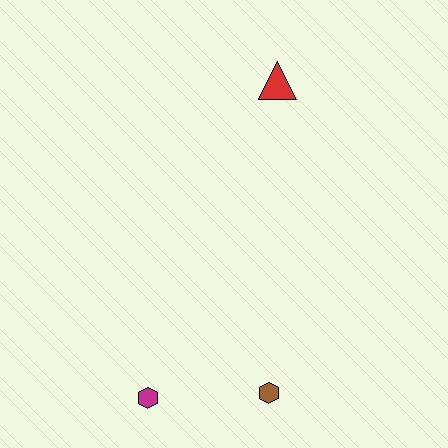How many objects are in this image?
There are 3 objects.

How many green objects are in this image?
There are no green objects.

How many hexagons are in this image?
There are 2 hexagons.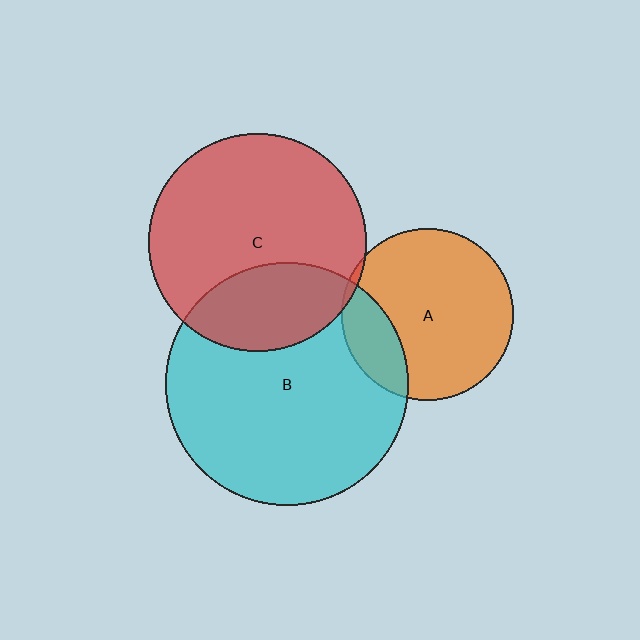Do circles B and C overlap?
Yes.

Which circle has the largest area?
Circle B (cyan).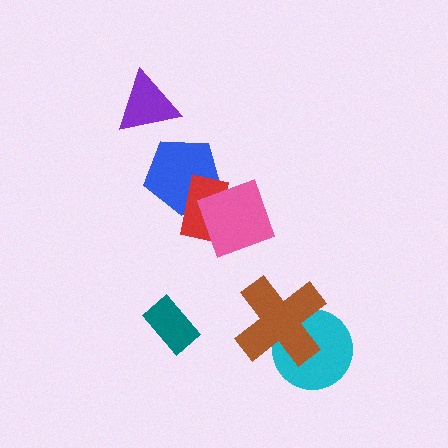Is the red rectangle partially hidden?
Yes, it is partially covered by another shape.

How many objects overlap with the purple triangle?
0 objects overlap with the purple triangle.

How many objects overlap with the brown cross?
1 object overlaps with the brown cross.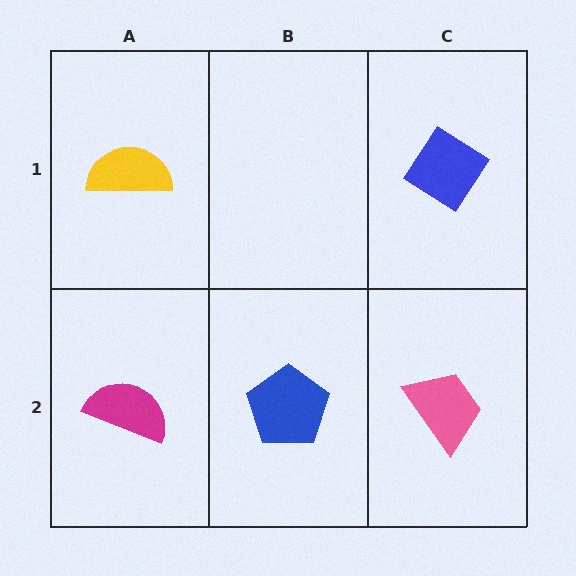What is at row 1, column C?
A blue diamond.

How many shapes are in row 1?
2 shapes.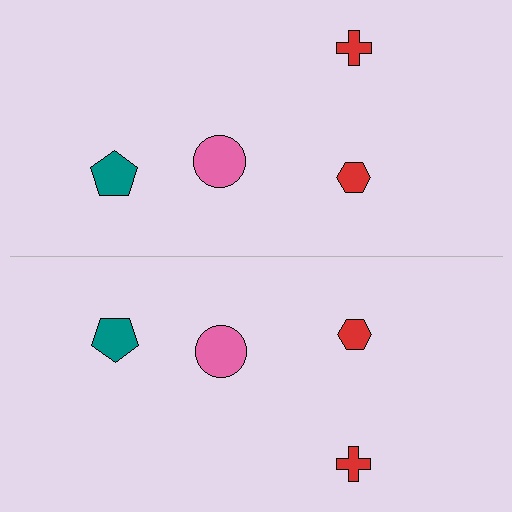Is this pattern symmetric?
Yes, this pattern has bilateral (reflection) symmetry.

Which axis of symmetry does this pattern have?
The pattern has a horizontal axis of symmetry running through the center of the image.